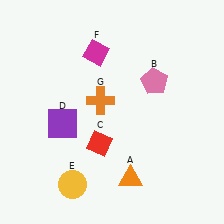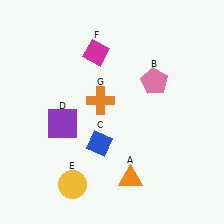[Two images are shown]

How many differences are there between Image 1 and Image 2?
There is 1 difference between the two images.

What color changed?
The diamond (C) changed from red in Image 1 to blue in Image 2.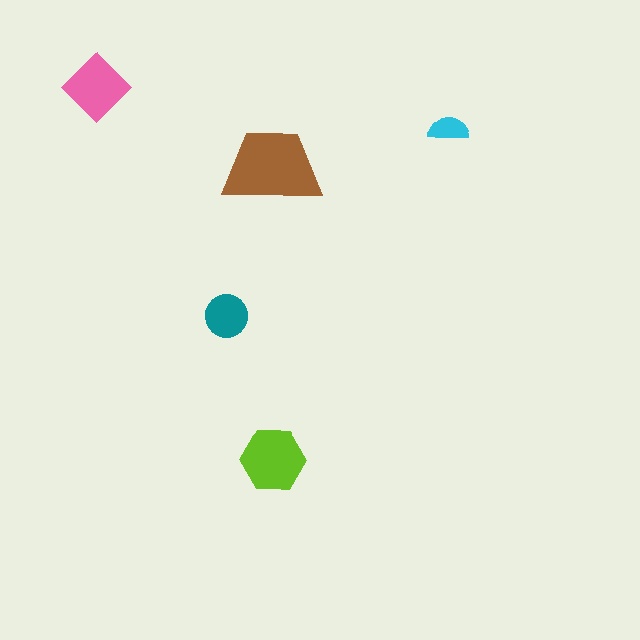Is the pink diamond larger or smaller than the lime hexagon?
Smaller.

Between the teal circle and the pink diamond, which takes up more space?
The pink diamond.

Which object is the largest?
The brown trapezoid.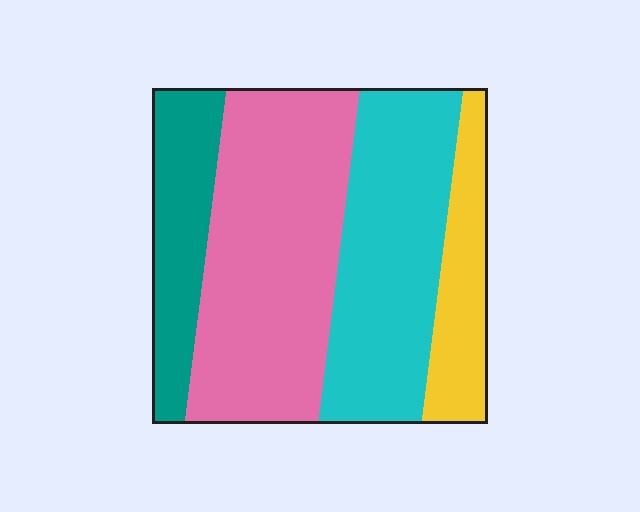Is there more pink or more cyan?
Pink.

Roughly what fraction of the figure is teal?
Teal takes up about one sixth (1/6) of the figure.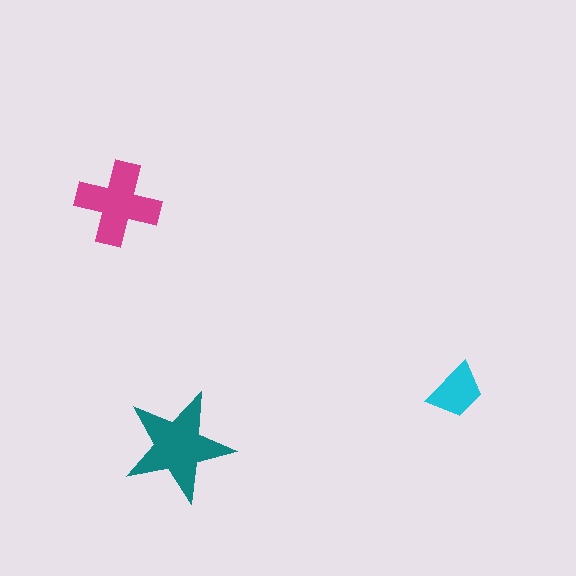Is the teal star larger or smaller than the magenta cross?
Larger.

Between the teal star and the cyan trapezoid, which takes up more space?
The teal star.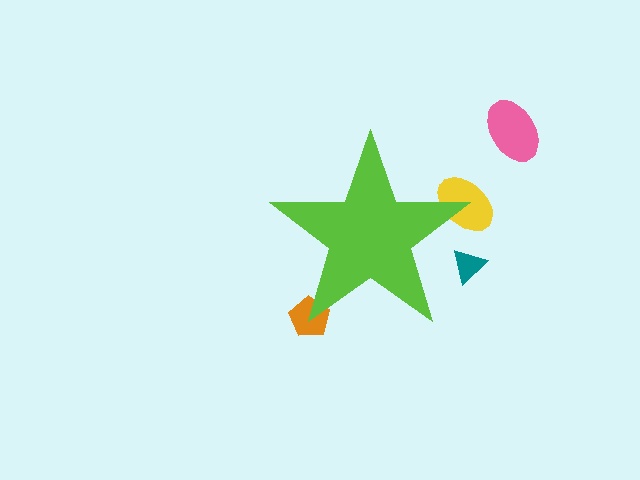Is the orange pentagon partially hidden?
Yes, the orange pentagon is partially hidden behind the lime star.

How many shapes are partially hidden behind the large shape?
3 shapes are partially hidden.